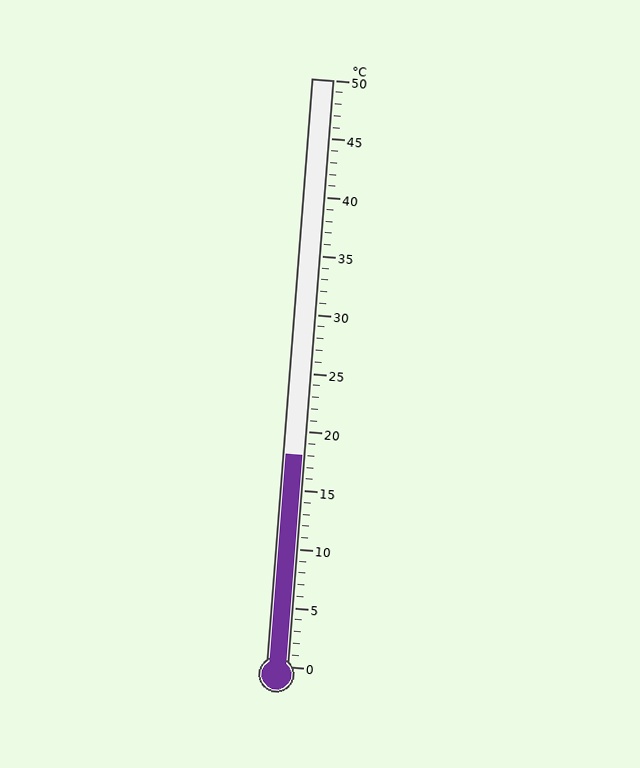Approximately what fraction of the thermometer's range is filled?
The thermometer is filled to approximately 35% of its range.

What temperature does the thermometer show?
The thermometer shows approximately 18°C.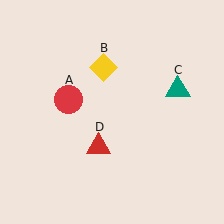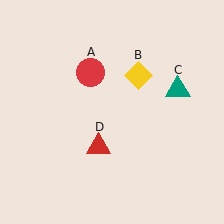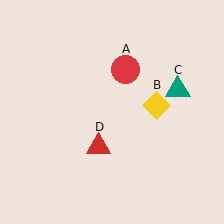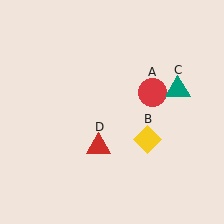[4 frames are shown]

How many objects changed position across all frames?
2 objects changed position: red circle (object A), yellow diamond (object B).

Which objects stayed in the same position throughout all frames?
Teal triangle (object C) and red triangle (object D) remained stationary.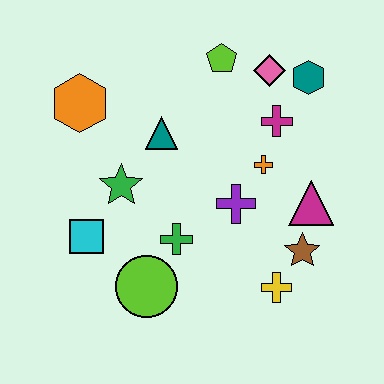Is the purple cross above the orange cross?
No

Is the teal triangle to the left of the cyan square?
No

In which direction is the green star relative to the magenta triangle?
The green star is to the left of the magenta triangle.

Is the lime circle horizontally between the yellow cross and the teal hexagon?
No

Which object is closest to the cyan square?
The green star is closest to the cyan square.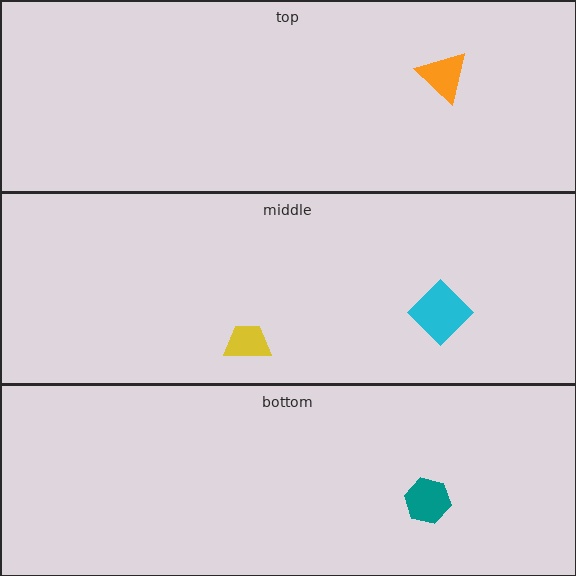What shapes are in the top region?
The orange triangle.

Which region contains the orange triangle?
The top region.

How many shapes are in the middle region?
2.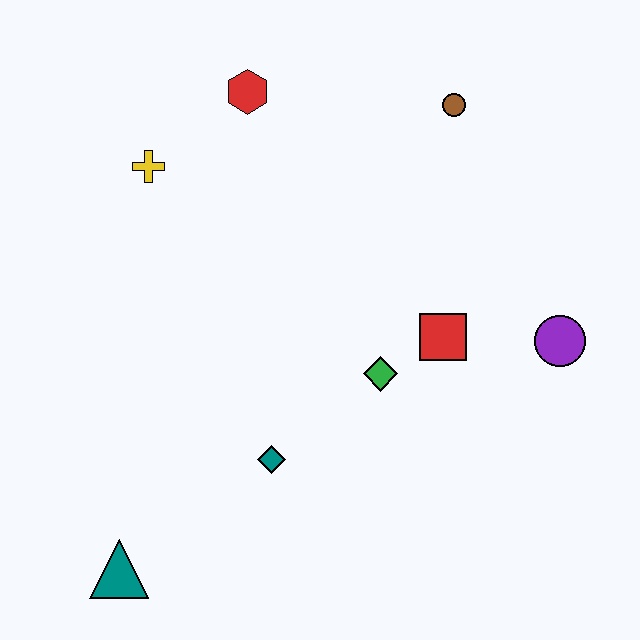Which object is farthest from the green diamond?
The teal triangle is farthest from the green diamond.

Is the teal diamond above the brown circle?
No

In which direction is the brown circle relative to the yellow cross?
The brown circle is to the right of the yellow cross.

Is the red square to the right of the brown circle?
No